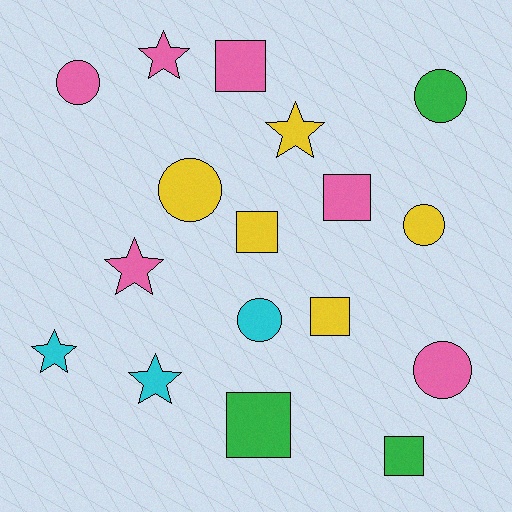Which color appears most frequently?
Pink, with 6 objects.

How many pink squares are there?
There are 2 pink squares.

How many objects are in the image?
There are 17 objects.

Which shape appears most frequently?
Circle, with 6 objects.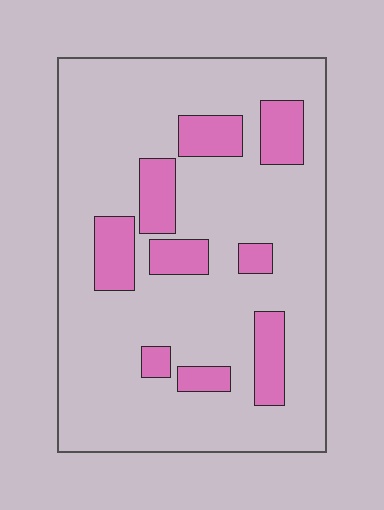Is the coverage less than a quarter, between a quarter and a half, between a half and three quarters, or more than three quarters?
Less than a quarter.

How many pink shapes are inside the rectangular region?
9.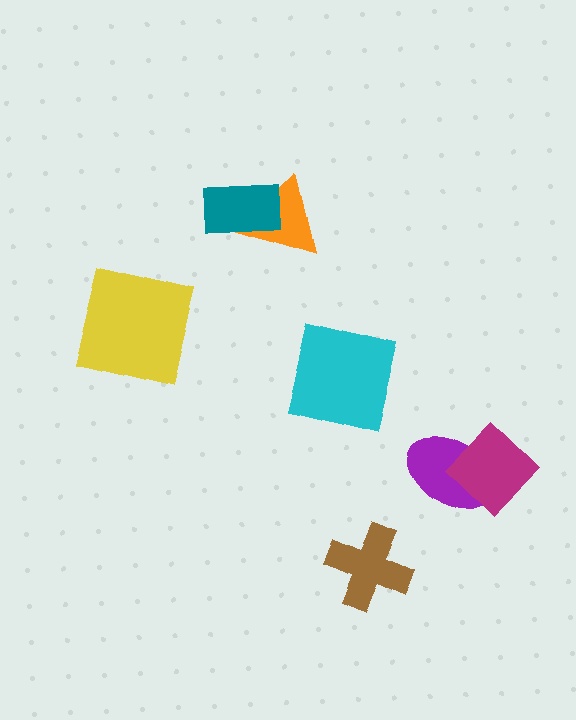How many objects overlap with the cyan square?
0 objects overlap with the cyan square.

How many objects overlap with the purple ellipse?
1 object overlaps with the purple ellipse.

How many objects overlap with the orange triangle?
1 object overlaps with the orange triangle.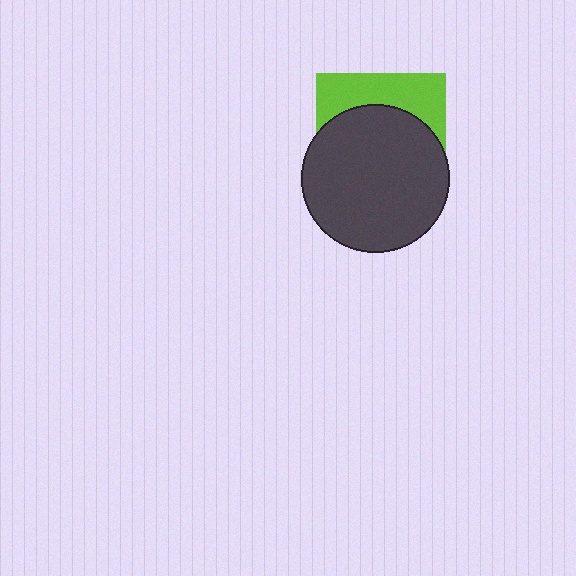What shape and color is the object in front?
The object in front is a dark gray circle.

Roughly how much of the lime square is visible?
A small part of it is visible (roughly 32%).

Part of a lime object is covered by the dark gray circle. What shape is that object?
It is a square.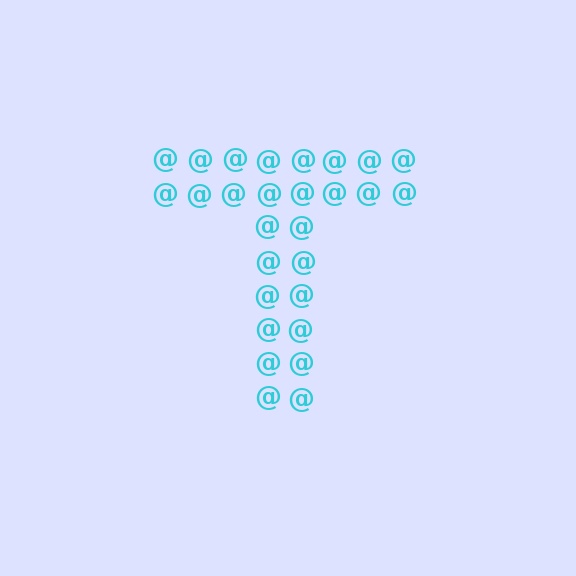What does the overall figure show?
The overall figure shows the letter T.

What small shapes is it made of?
It is made of small at signs.